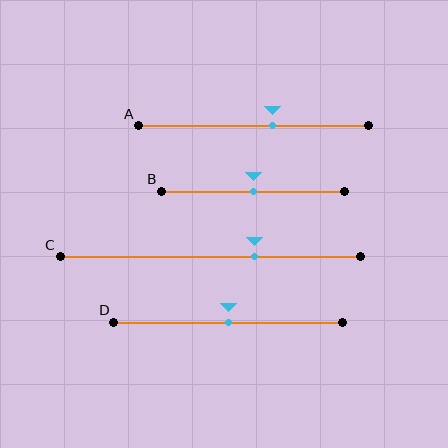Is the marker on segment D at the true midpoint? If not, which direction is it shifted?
Yes, the marker on segment D is at the true midpoint.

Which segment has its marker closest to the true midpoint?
Segment B has its marker closest to the true midpoint.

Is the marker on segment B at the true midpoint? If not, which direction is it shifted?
Yes, the marker on segment B is at the true midpoint.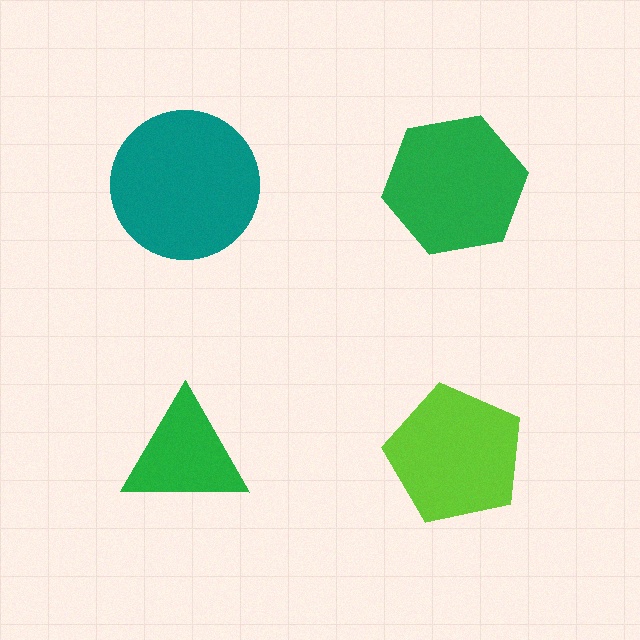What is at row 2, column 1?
A green triangle.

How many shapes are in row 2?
2 shapes.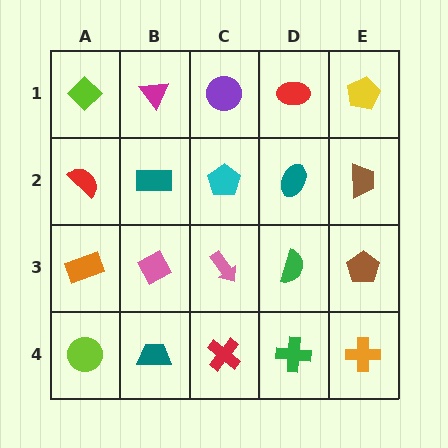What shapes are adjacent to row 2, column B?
A magenta triangle (row 1, column B), a pink diamond (row 3, column B), a red semicircle (row 2, column A), a cyan pentagon (row 2, column C).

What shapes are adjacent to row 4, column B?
A pink diamond (row 3, column B), a lime circle (row 4, column A), a red cross (row 4, column C).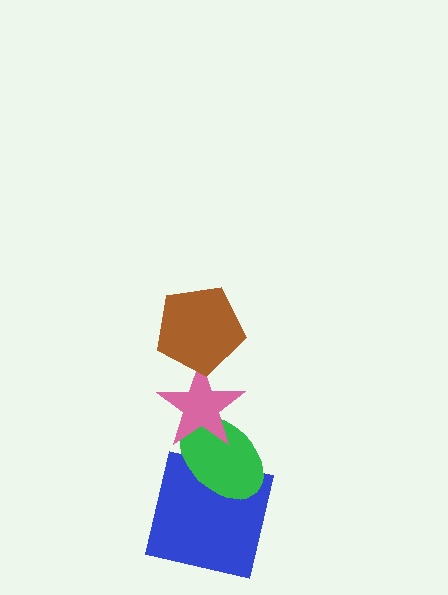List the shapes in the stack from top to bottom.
From top to bottom: the brown pentagon, the pink star, the green ellipse, the blue square.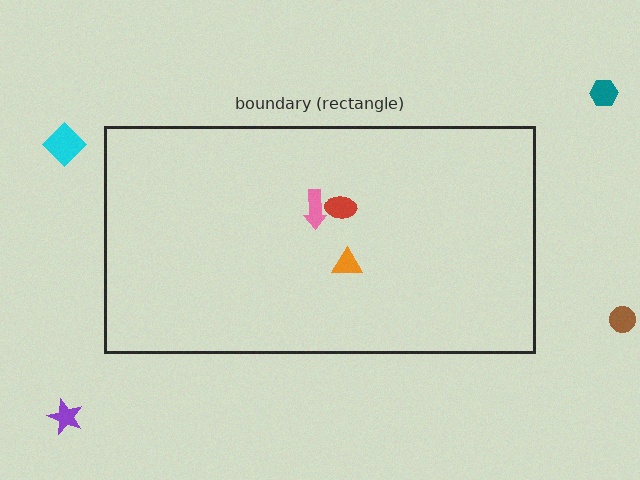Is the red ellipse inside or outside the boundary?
Inside.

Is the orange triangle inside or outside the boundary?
Inside.